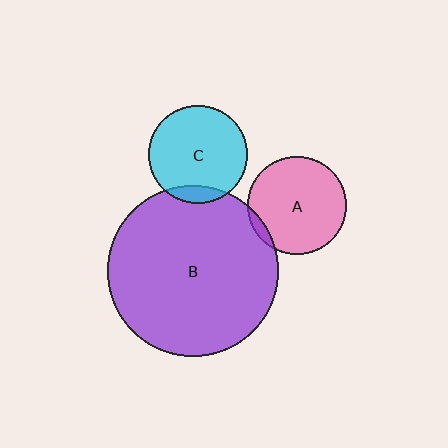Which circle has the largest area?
Circle B (purple).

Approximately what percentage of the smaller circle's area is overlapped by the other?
Approximately 10%.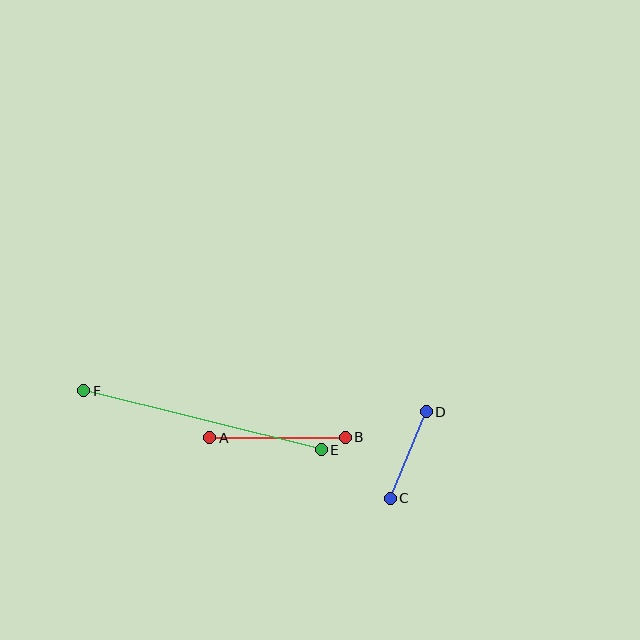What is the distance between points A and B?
The distance is approximately 136 pixels.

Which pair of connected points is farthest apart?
Points E and F are farthest apart.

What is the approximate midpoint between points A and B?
The midpoint is at approximately (277, 438) pixels.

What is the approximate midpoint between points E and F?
The midpoint is at approximately (202, 420) pixels.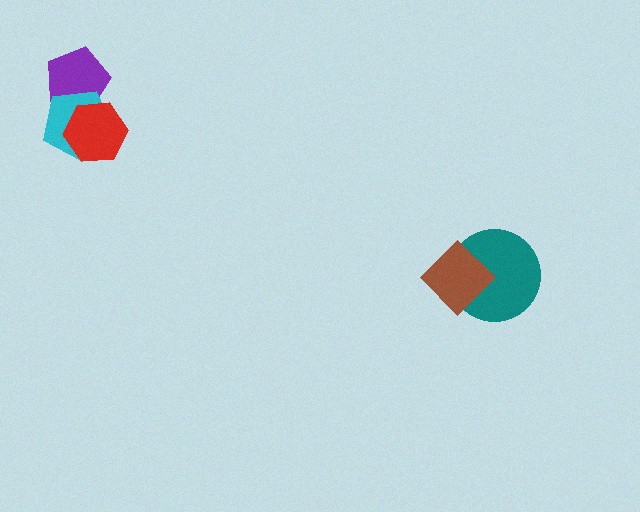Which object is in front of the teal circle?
The brown diamond is in front of the teal circle.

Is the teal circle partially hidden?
Yes, it is partially covered by another shape.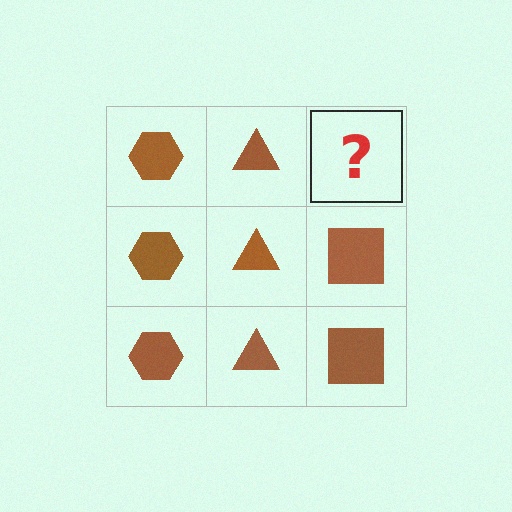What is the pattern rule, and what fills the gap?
The rule is that each column has a consistent shape. The gap should be filled with a brown square.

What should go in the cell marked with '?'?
The missing cell should contain a brown square.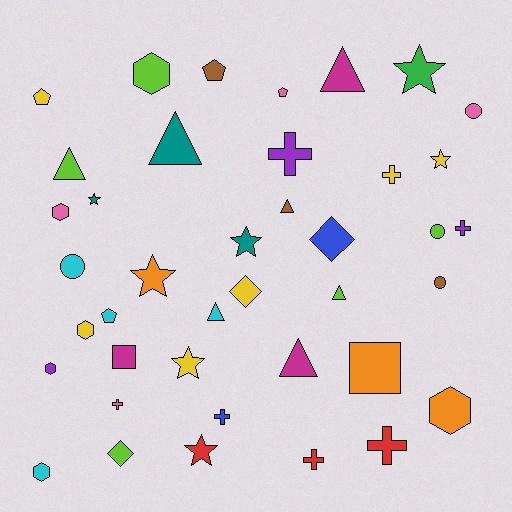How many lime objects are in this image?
There are 5 lime objects.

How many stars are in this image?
There are 7 stars.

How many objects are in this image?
There are 40 objects.